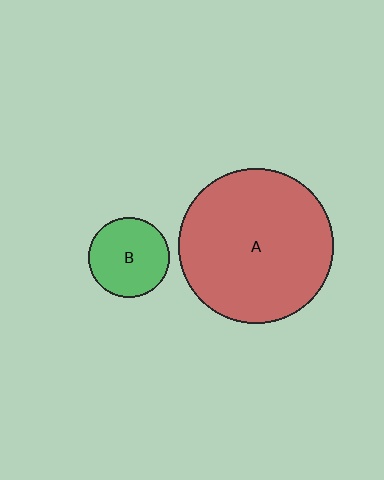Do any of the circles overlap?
No, none of the circles overlap.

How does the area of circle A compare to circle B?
Approximately 3.7 times.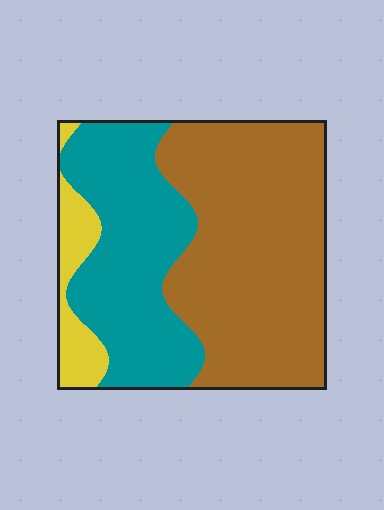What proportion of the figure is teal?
Teal takes up about three eighths (3/8) of the figure.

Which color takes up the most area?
Brown, at roughly 55%.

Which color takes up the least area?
Yellow, at roughly 10%.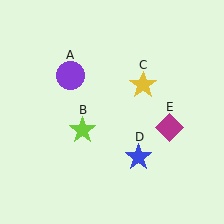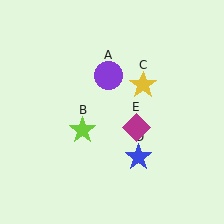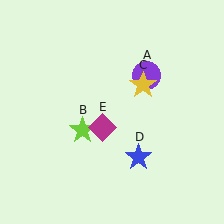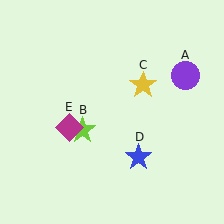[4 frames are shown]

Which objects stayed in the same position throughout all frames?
Lime star (object B) and yellow star (object C) and blue star (object D) remained stationary.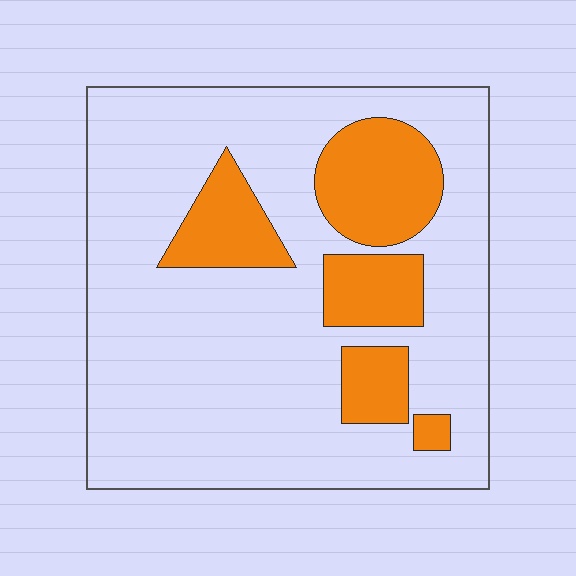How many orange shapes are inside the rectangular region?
5.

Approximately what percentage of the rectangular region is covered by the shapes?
Approximately 20%.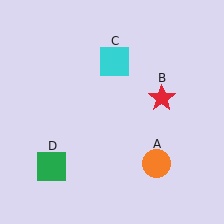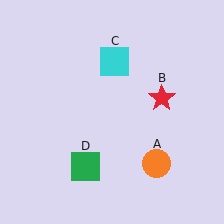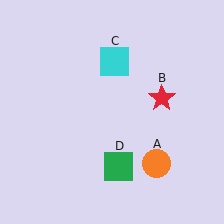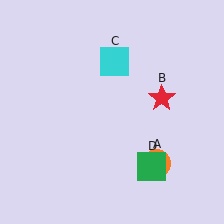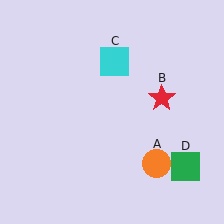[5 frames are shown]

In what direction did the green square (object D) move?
The green square (object D) moved right.